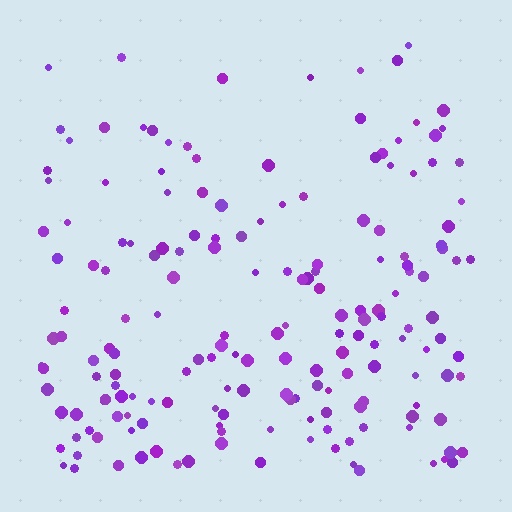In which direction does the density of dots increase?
From top to bottom, with the bottom side densest.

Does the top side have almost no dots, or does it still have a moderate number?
Still a moderate number, just noticeably fewer than the bottom.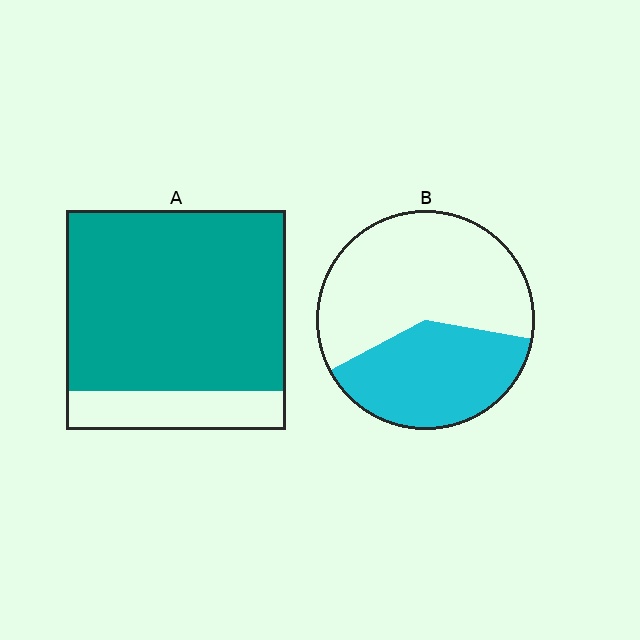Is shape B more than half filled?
No.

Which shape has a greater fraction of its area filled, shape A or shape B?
Shape A.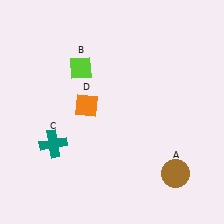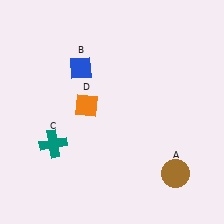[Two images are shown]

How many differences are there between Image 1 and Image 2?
There is 1 difference between the two images.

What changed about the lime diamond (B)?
In Image 1, B is lime. In Image 2, it changed to blue.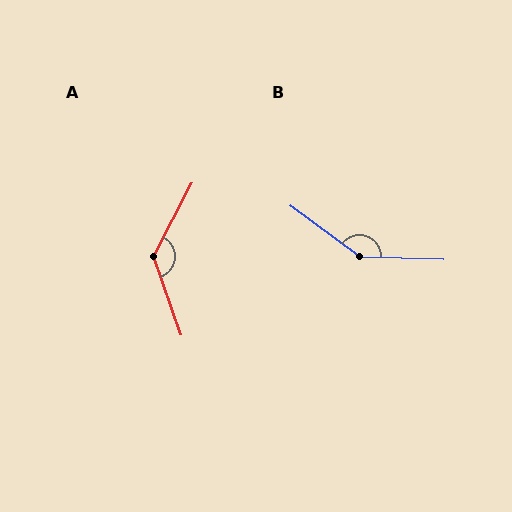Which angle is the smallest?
A, at approximately 133 degrees.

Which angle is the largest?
B, at approximately 145 degrees.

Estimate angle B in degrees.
Approximately 145 degrees.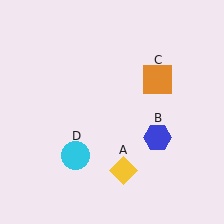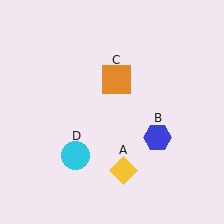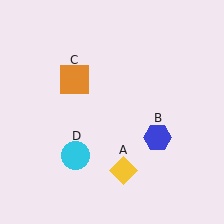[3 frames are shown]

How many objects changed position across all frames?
1 object changed position: orange square (object C).